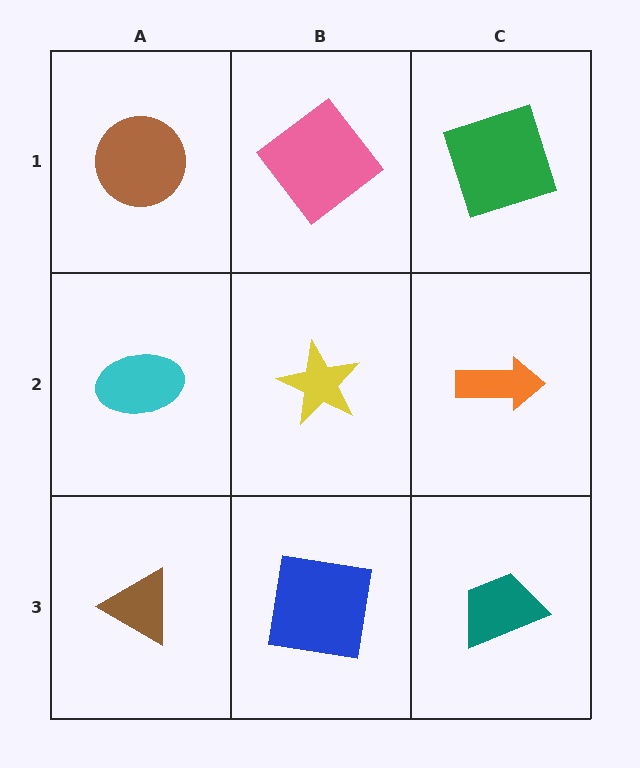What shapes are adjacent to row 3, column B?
A yellow star (row 2, column B), a brown triangle (row 3, column A), a teal trapezoid (row 3, column C).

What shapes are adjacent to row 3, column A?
A cyan ellipse (row 2, column A), a blue square (row 3, column B).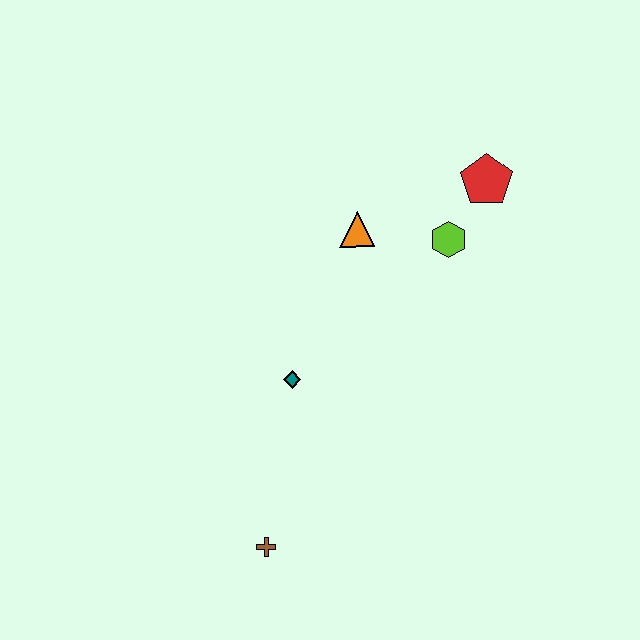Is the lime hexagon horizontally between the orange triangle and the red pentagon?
Yes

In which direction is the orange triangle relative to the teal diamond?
The orange triangle is above the teal diamond.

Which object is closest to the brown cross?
The teal diamond is closest to the brown cross.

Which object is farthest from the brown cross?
The red pentagon is farthest from the brown cross.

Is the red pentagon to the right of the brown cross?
Yes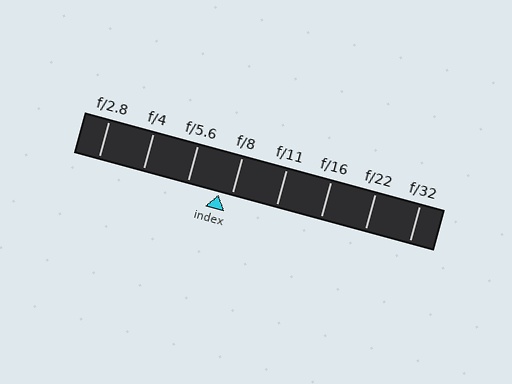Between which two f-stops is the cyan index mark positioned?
The index mark is between f/5.6 and f/8.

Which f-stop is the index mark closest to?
The index mark is closest to f/8.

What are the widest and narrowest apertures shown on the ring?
The widest aperture shown is f/2.8 and the narrowest is f/32.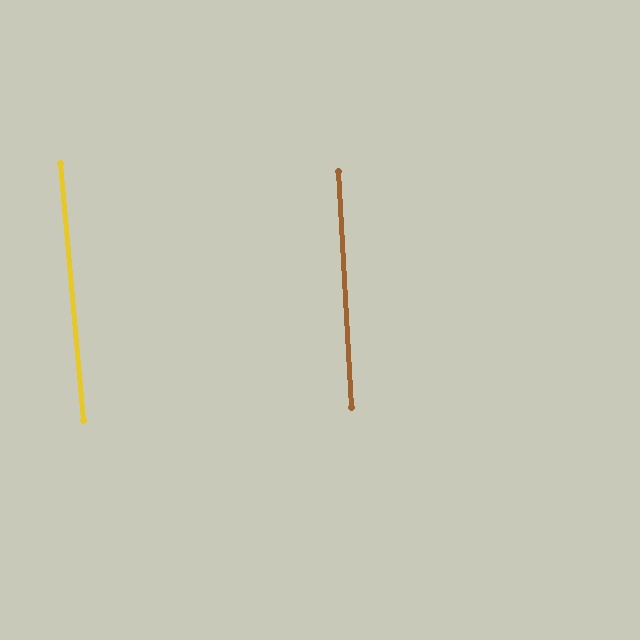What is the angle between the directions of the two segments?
Approximately 2 degrees.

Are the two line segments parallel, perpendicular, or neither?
Parallel — their directions differ by only 1.9°.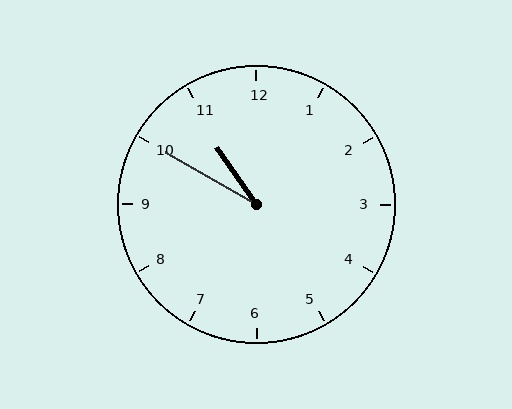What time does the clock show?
10:50.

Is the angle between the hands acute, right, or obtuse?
It is acute.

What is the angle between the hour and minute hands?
Approximately 25 degrees.